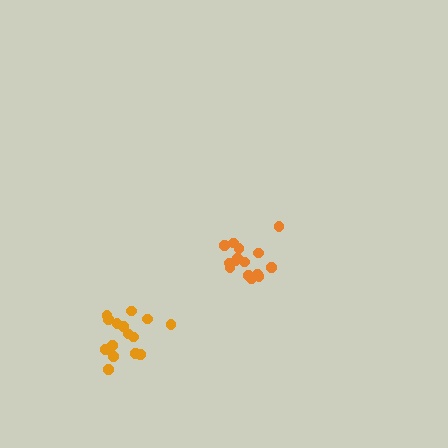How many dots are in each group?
Group 1: 15 dots, Group 2: 15 dots (30 total).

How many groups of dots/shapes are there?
There are 2 groups.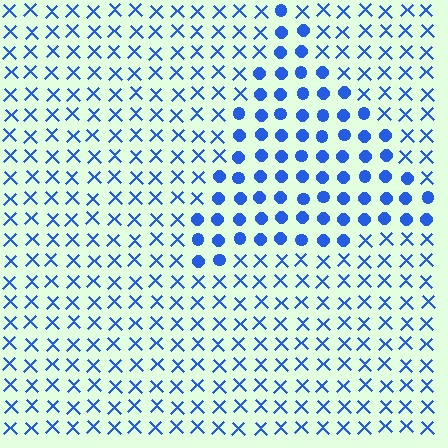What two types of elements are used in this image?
The image uses circles inside the triangle region and X marks outside it.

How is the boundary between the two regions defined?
The boundary is defined by a change in element shape: circles inside vs. X marks outside. All elements share the same color and spacing.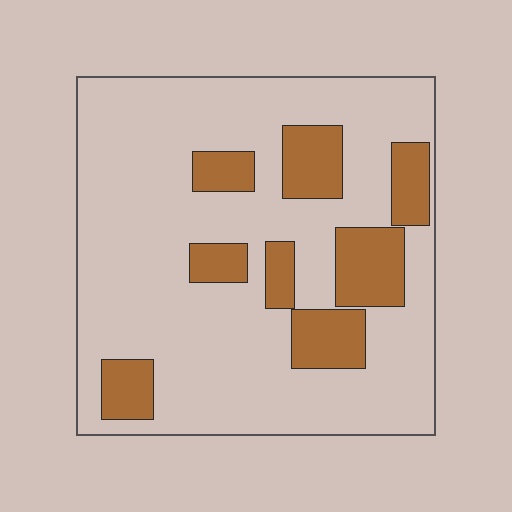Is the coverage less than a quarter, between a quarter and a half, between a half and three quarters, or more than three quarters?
Less than a quarter.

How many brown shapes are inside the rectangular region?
8.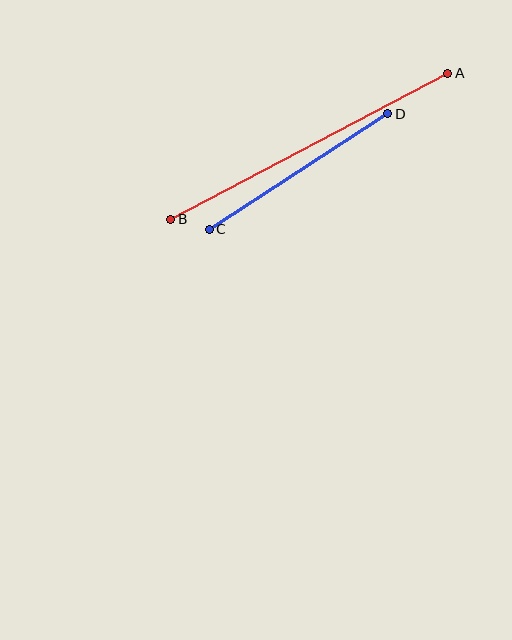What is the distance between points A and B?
The distance is approximately 313 pixels.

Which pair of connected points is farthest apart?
Points A and B are farthest apart.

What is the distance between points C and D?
The distance is approximately 213 pixels.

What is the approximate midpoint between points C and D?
The midpoint is at approximately (299, 172) pixels.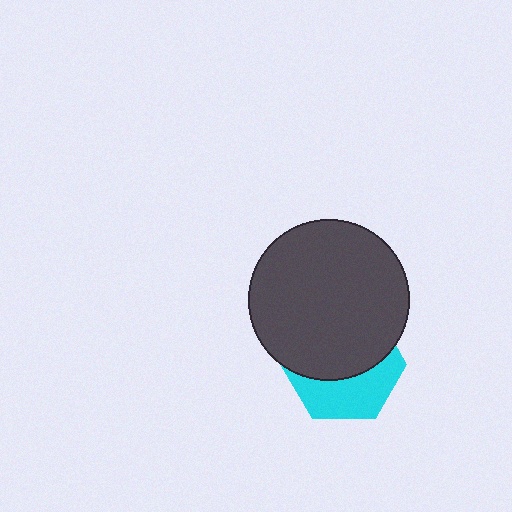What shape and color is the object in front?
The object in front is a dark gray circle.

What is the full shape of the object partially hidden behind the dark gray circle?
The partially hidden object is a cyan hexagon.